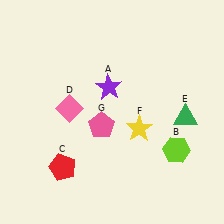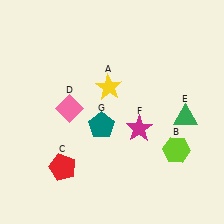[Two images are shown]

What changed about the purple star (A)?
In Image 1, A is purple. In Image 2, it changed to yellow.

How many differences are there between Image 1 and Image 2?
There are 3 differences between the two images.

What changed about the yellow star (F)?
In Image 1, F is yellow. In Image 2, it changed to magenta.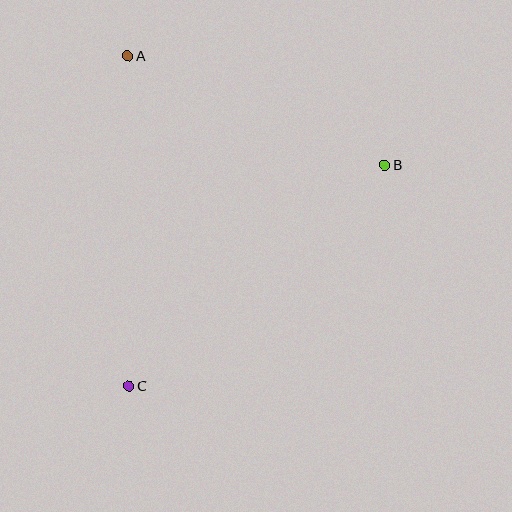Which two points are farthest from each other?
Points B and C are farthest from each other.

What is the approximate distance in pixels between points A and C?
The distance between A and C is approximately 330 pixels.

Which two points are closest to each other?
Points A and B are closest to each other.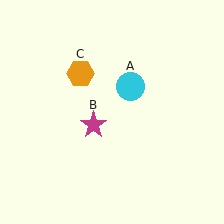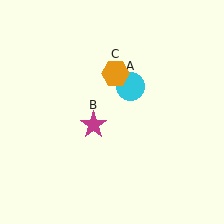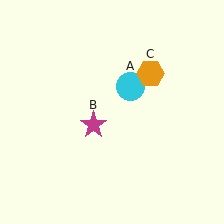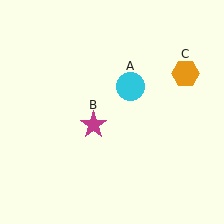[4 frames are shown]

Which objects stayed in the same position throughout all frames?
Cyan circle (object A) and magenta star (object B) remained stationary.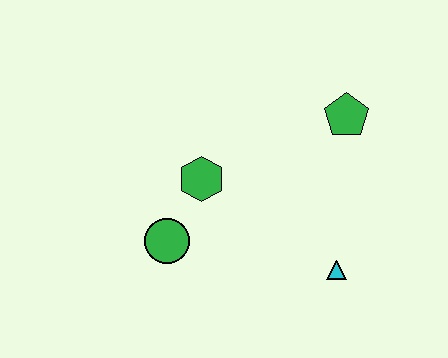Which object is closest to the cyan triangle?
The green pentagon is closest to the cyan triangle.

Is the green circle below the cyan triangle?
No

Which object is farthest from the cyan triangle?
The green circle is farthest from the cyan triangle.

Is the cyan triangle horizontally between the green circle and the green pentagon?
Yes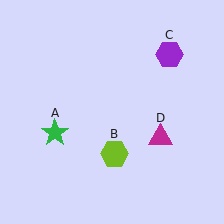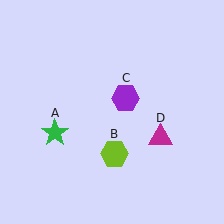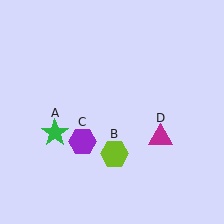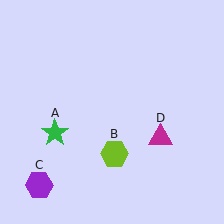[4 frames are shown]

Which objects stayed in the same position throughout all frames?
Green star (object A) and lime hexagon (object B) and magenta triangle (object D) remained stationary.